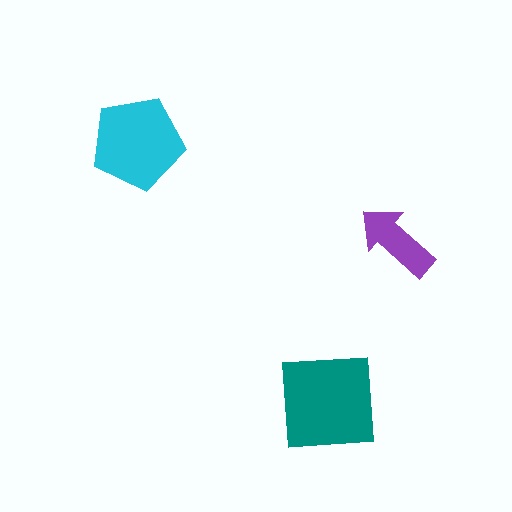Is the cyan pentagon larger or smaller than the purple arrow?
Larger.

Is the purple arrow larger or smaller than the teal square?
Smaller.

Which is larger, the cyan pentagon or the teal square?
The teal square.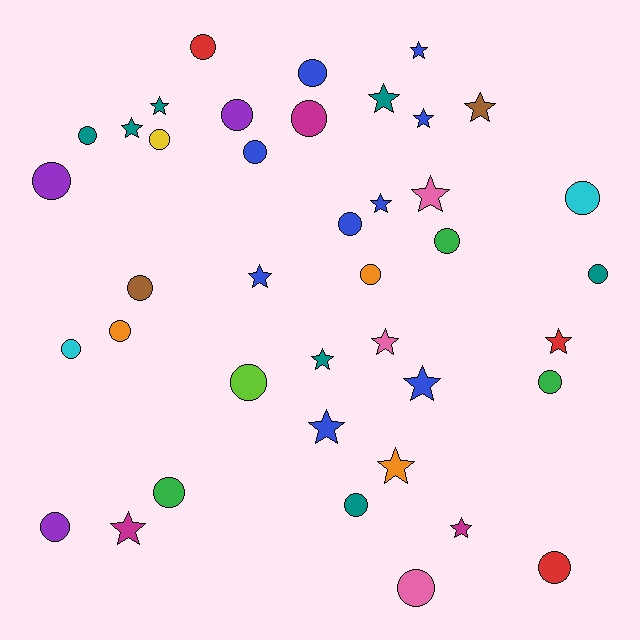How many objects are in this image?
There are 40 objects.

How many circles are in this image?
There are 23 circles.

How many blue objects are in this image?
There are 9 blue objects.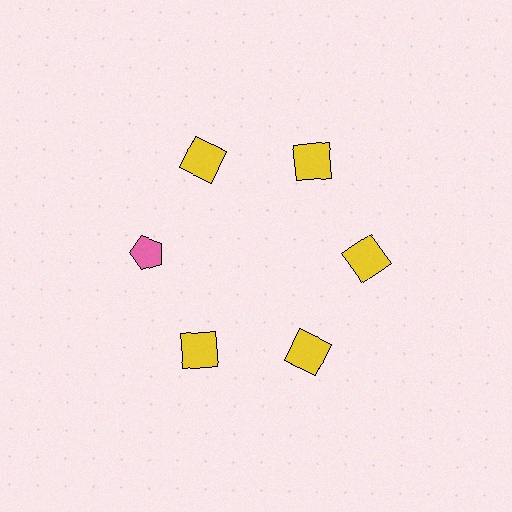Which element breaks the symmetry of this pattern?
The pink pentagon at roughly the 9 o'clock position breaks the symmetry. All other shapes are yellow squares.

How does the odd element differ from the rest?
It differs in both color (pink instead of yellow) and shape (pentagon instead of square).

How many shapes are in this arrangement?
There are 6 shapes arranged in a ring pattern.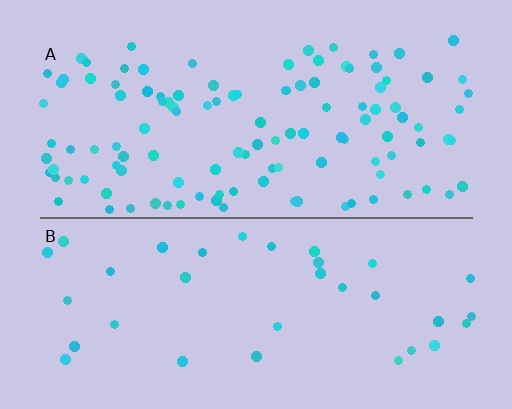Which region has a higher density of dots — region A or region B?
A (the top).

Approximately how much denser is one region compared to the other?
Approximately 3.3× — region A over region B.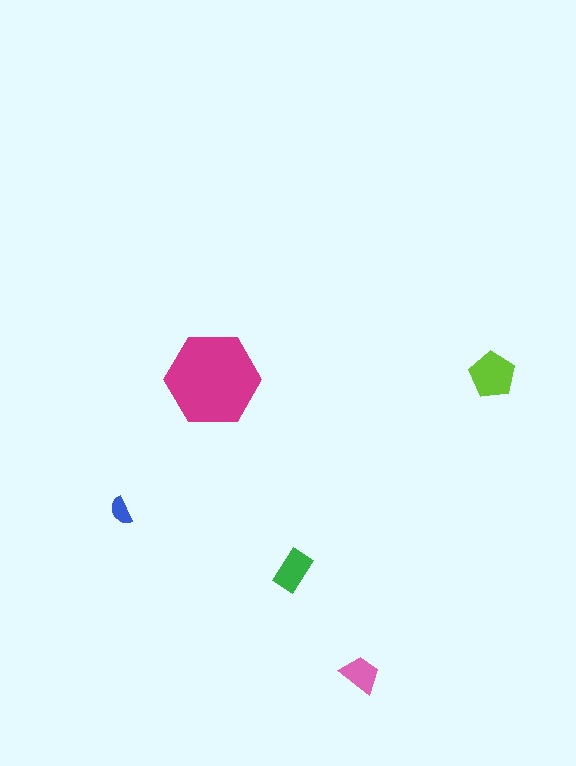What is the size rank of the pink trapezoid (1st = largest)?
4th.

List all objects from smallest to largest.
The blue semicircle, the pink trapezoid, the green rectangle, the lime pentagon, the magenta hexagon.